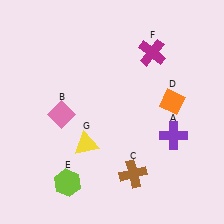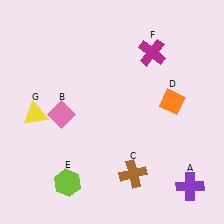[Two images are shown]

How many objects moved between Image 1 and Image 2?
2 objects moved between the two images.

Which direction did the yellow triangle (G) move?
The yellow triangle (G) moved left.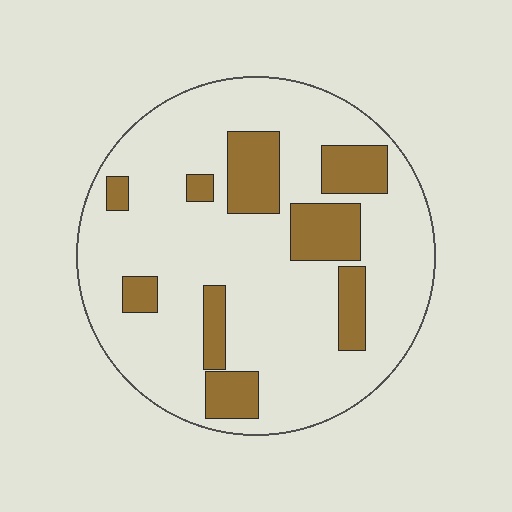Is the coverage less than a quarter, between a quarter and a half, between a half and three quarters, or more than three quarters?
Less than a quarter.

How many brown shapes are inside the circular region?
9.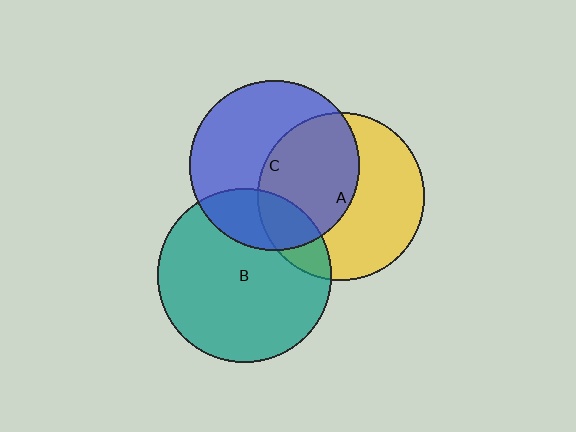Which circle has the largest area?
Circle B (teal).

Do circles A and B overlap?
Yes.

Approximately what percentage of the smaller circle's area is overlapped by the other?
Approximately 15%.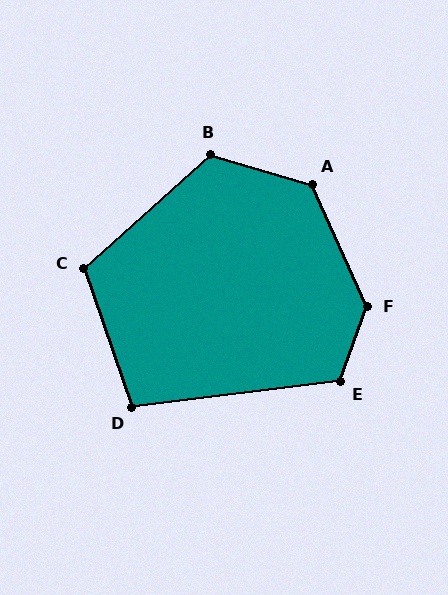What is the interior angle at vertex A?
Approximately 131 degrees (obtuse).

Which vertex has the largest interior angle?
F, at approximately 136 degrees.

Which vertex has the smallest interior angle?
D, at approximately 102 degrees.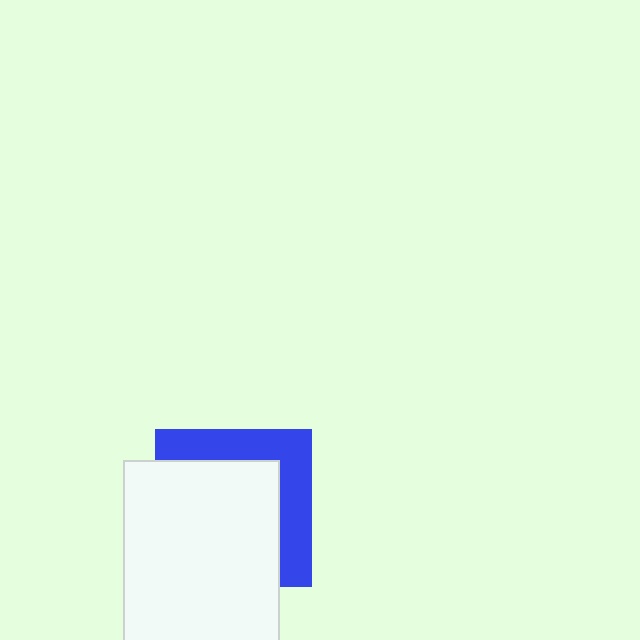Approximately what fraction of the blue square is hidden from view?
Roughly 64% of the blue square is hidden behind the white rectangle.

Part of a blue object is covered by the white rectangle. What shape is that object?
It is a square.